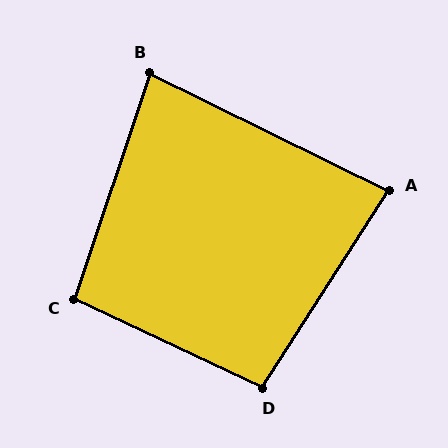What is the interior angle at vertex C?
Approximately 97 degrees (obtuse).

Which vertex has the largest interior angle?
D, at approximately 98 degrees.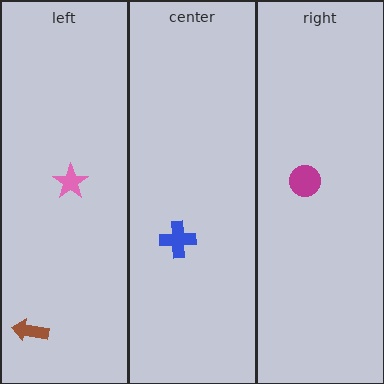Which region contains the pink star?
The left region.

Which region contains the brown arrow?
The left region.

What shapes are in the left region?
The brown arrow, the pink star.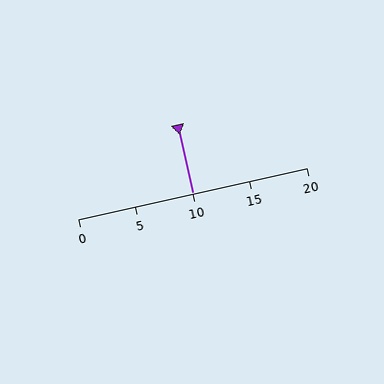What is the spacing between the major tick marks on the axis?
The major ticks are spaced 5 apart.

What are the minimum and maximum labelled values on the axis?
The axis runs from 0 to 20.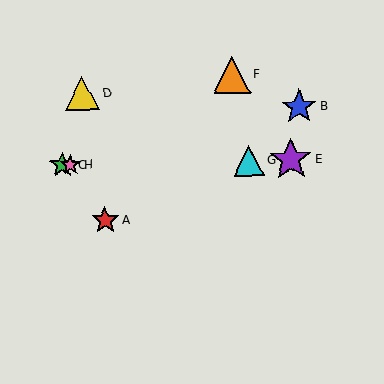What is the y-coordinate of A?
Object A is at y≈220.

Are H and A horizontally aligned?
No, H is at y≈165 and A is at y≈220.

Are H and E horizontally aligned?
Yes, both are at y≈165.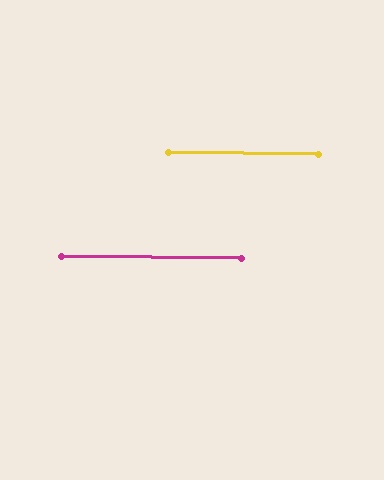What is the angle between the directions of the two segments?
Approximately 0 degrees.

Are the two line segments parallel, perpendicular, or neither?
Parallel — their directions differ by only 0.1°.